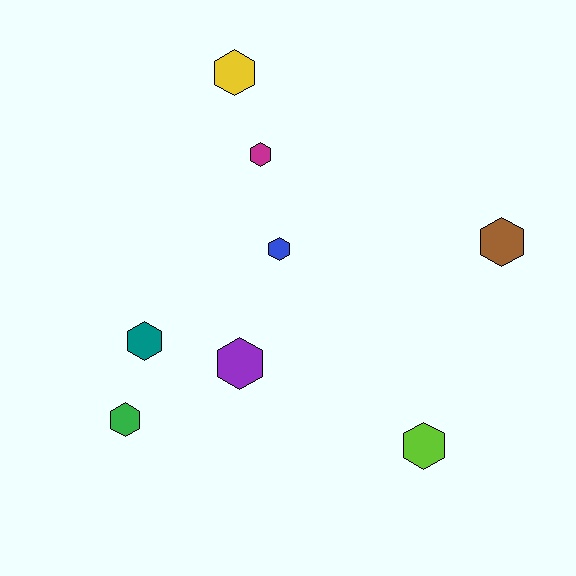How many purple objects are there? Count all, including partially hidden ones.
There is 1 purple object.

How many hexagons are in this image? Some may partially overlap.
There are 8 hexagons.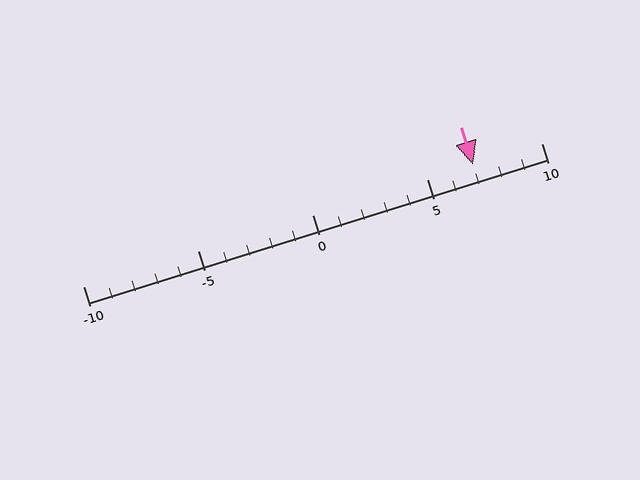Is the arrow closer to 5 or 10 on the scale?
The arrow is closer to 5.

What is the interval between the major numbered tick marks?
The major tick marks are spaced 5 units apart.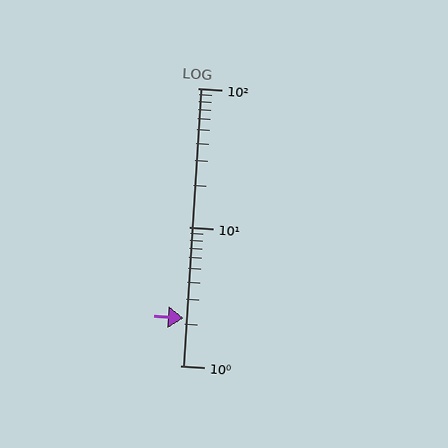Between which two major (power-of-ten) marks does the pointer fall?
The pointer is between 1 and 10.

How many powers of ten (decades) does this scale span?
The scale spans 2 decades, from 1 to 100.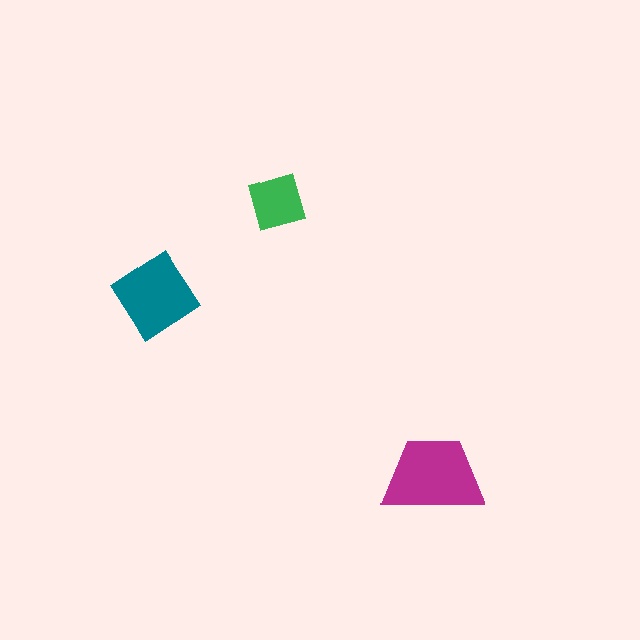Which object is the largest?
The magenta trapezoid.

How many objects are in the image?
There are 3 objects in the image.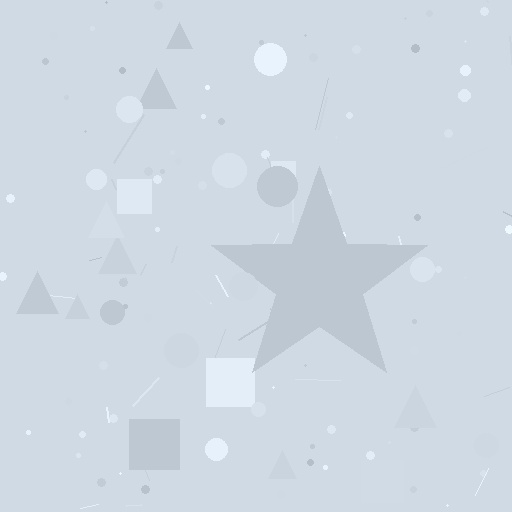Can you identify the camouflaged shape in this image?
The camouflaged shape is a star.